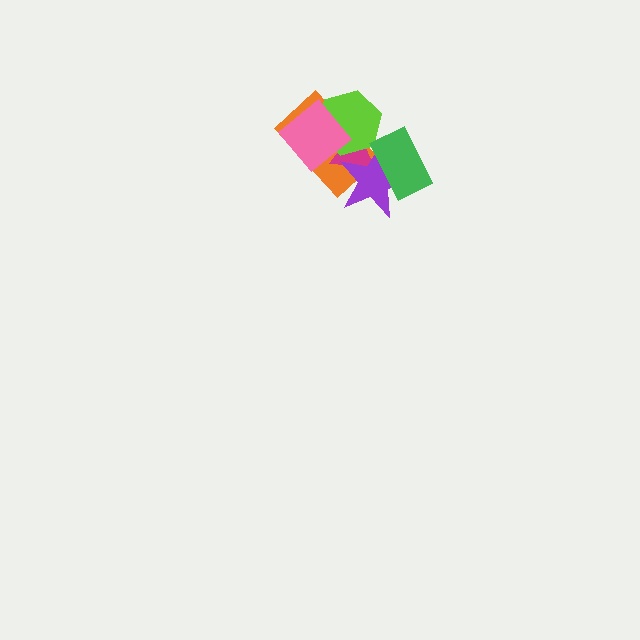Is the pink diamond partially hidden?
No, no other shape covers it.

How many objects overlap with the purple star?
4 objects overlap with the purple star.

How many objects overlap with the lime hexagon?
4 objects overlap with the lime hexagon.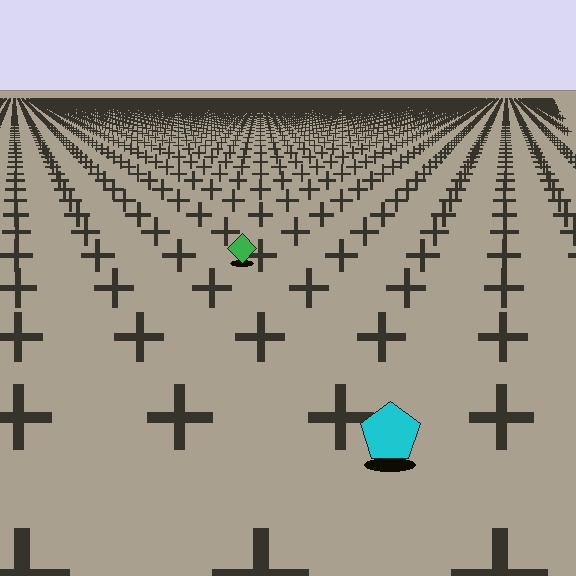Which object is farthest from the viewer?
The green diamond is farthest from the viewer. It appears smaller and the ground texture around it is denser.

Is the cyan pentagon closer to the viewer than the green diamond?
Yes. The cyan pentagon is closer — you can tell from the texture gradient: the ground texture is coarser near it.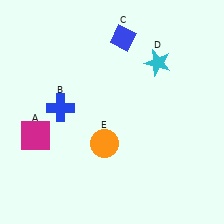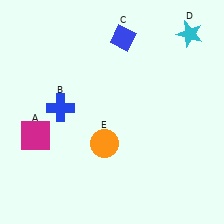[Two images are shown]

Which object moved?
The cyan star (D) moved right.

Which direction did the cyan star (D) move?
The cyan star (D) moved right.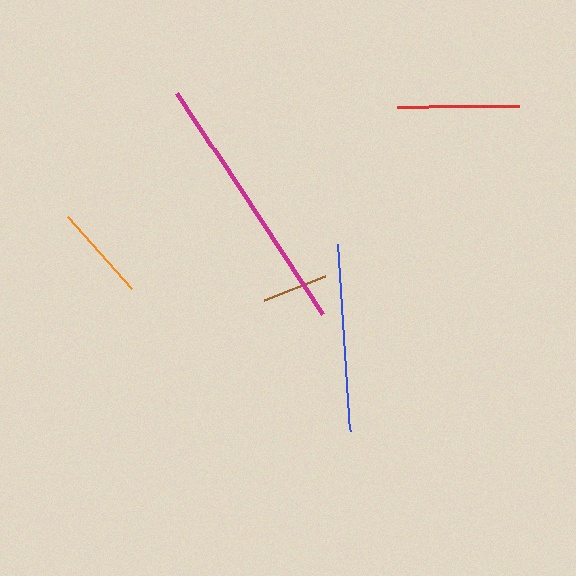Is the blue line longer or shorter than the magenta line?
The magenta line is longer than the blue line.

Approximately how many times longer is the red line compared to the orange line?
The red line is approximately 1.3 times the length of the orange line.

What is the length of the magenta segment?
The magenta segment is approximately 265 pixels long.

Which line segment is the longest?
The magenta line is the longest at approximately 265 pixels.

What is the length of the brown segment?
The brown segment is approximately 65 pixels long.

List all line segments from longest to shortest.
From longest to shortest: magenta, blue, red, orange, brown.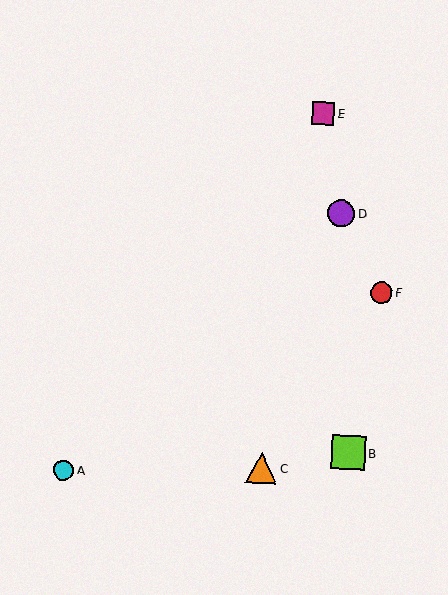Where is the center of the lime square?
The center of the lime square is at (348, 453).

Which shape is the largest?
The lime square (labeled B) is the largest.